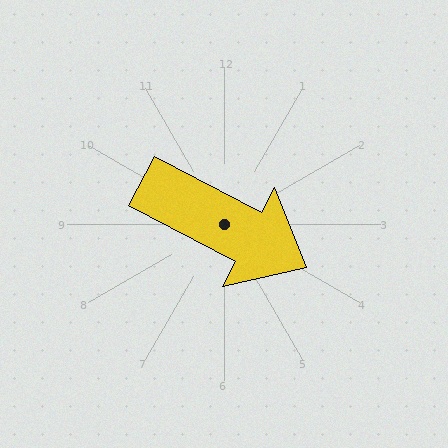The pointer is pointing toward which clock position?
Roughly 4 o'clock.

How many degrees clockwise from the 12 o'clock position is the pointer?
Approximately 118 degrees.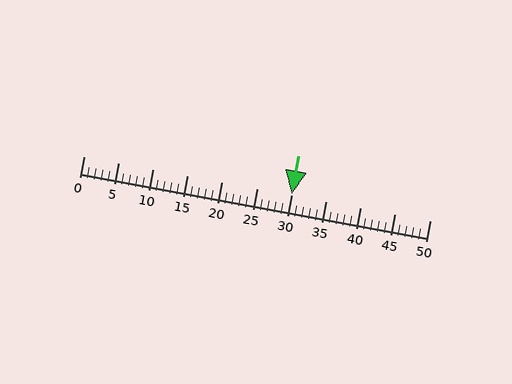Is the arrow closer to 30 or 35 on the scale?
The arrow is closer to 30.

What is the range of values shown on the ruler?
The ruler shows values from 0 to 50.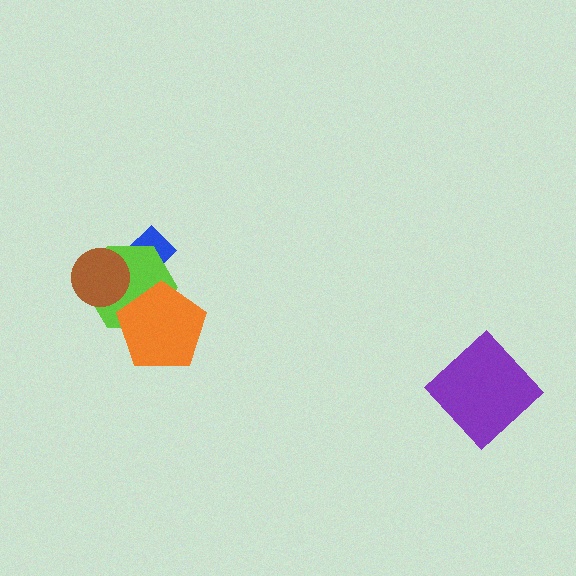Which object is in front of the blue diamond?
The lime hexagon is in front of the blue diamond.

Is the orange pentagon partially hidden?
No, no other shape covers it.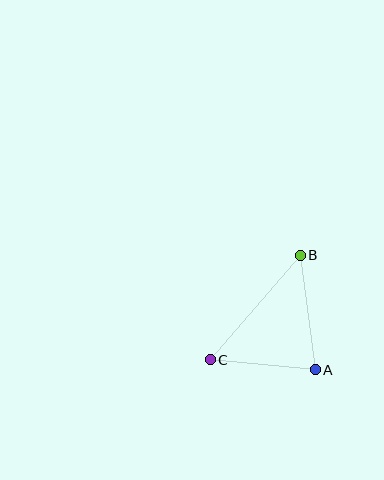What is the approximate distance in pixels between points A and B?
The distance between A and B is approximately 115 pixels.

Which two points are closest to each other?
Points A and C are closest to each other.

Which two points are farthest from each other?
Points B and C are farthest from each other.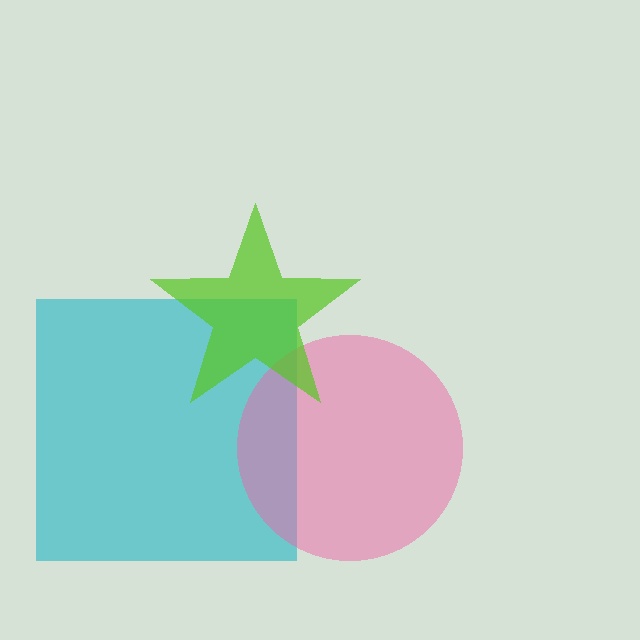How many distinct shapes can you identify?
There are 3 distinct shapes: a cyan square, a pink circle, a lime star.